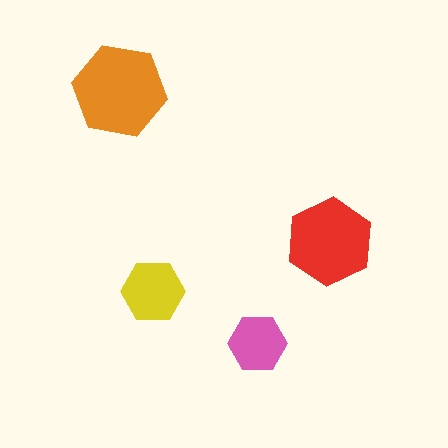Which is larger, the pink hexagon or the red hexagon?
The red one.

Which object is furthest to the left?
The orange hexagon is leftmost.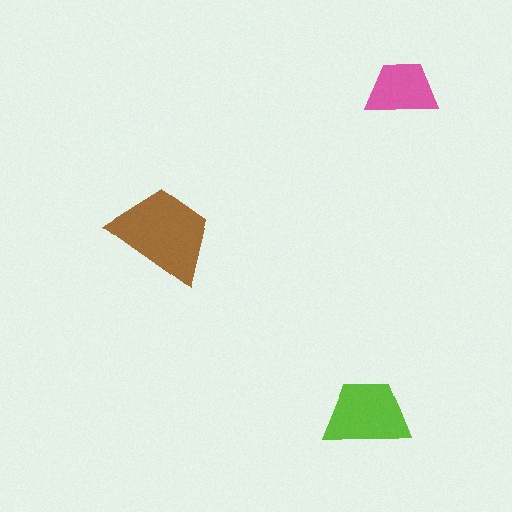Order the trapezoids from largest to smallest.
the brown one, the lime one, the pink one.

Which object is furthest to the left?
The brown trapezoid is leftmost.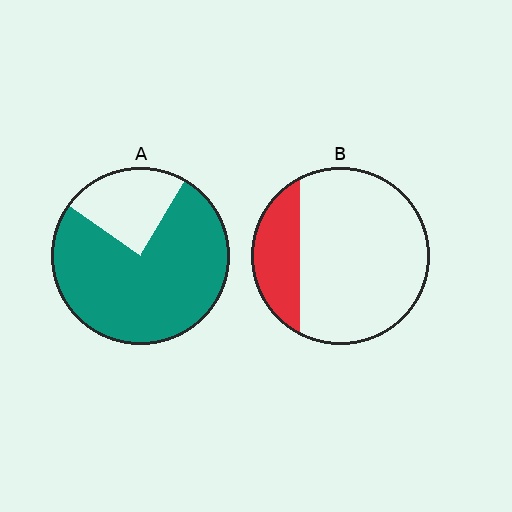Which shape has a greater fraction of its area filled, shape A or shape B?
Shape A.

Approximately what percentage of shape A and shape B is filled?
A is approximately 75% and B is approximately 20%.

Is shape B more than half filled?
No.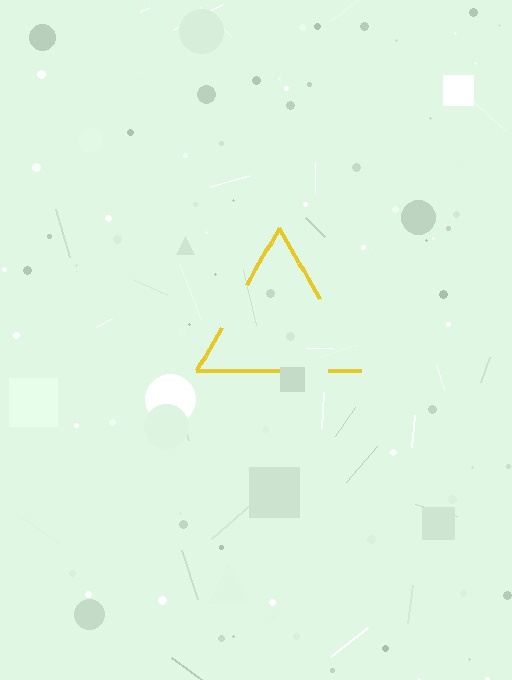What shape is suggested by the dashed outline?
The dashed outline suggests a triangle.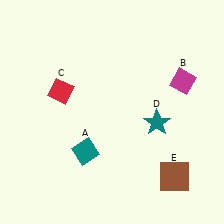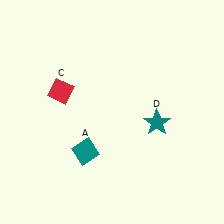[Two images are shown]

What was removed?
The brown square (E), the magenta diamond (B) were removed in Image 2.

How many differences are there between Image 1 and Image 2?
There are 2 differences between the two images.